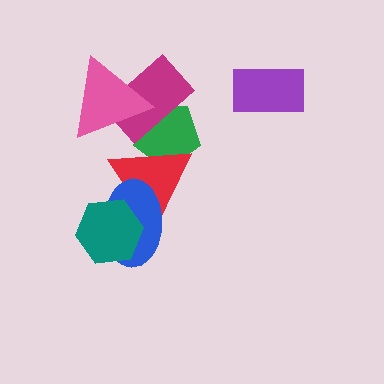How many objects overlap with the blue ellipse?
2 objects overlap with the blue ellipse.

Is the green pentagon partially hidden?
Yes, it is partially covered by another shape.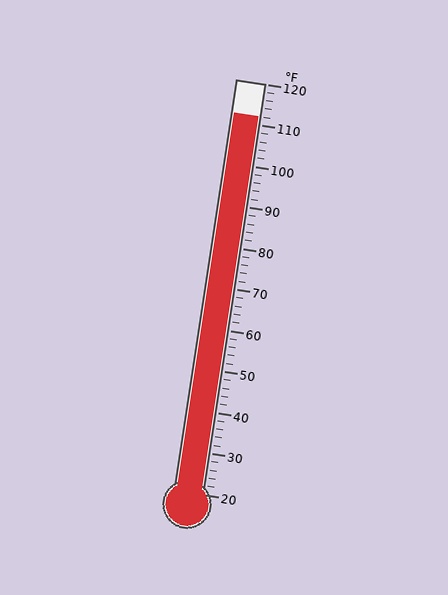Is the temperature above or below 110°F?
The temperature is above 110°F.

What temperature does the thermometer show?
The thermometer shows approximately 112°F.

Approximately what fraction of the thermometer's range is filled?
The thermometer is filled to approximately 90% of its range.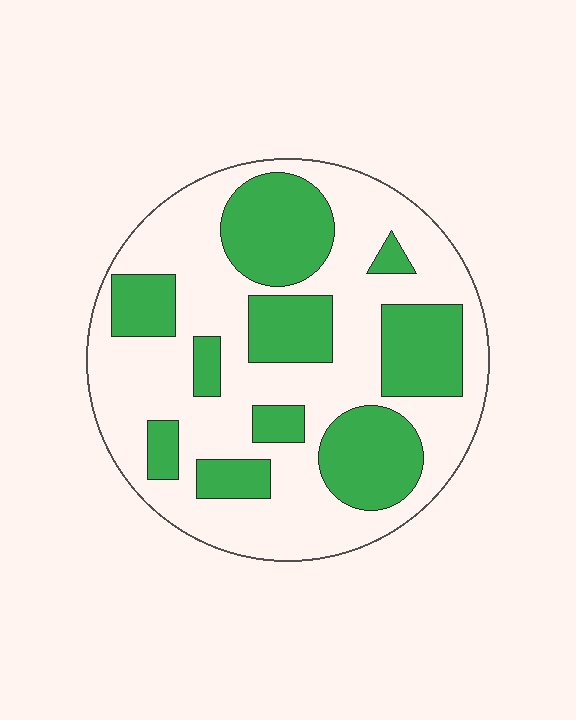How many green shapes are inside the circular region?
10.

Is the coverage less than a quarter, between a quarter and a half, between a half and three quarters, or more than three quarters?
Between a quarter and a half.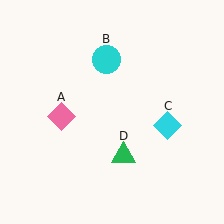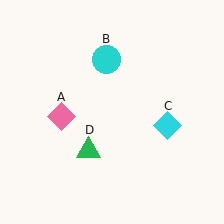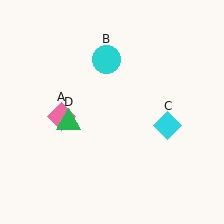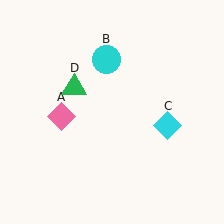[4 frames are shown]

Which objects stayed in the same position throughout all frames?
Pink diamond (object A) and cyan circle (object B) and cyan diamond (object C) remained stationary.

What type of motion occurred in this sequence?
The green triangle (object D) rotated clockwise around the center of the scene.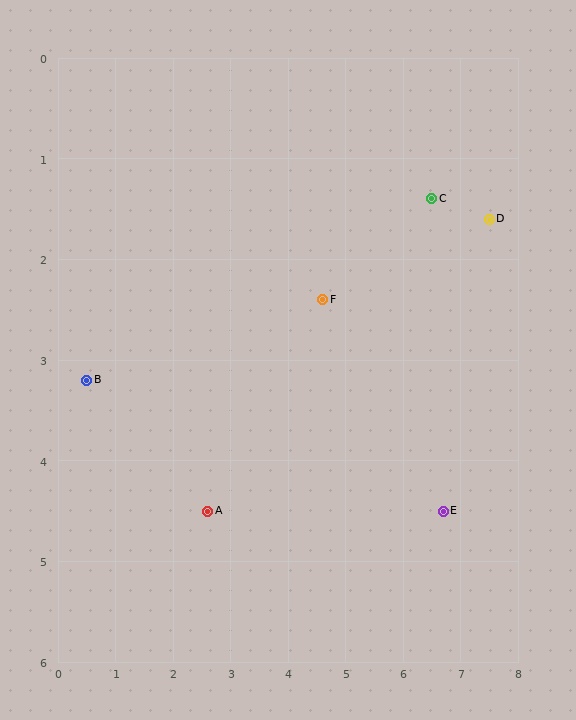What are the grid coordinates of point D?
Point D is at approximately (7.5, 1.6).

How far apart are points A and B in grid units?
Points A and B are about 2.5 grid units apart.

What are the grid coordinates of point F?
Point F is at approximately (4.6, 2.4).